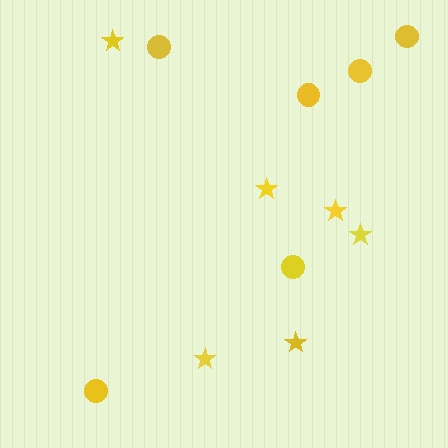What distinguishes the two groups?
There are 2 groups: one group of circles (6) and one group of stars (6).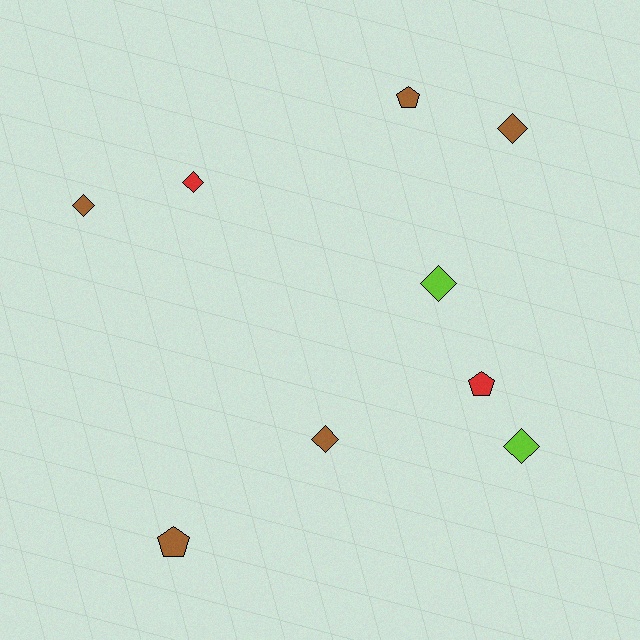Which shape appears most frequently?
Diamond, with 6 objects.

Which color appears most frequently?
Brown, with 5 objects.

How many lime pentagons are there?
There are no lime pentagons.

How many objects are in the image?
There are 9 objects.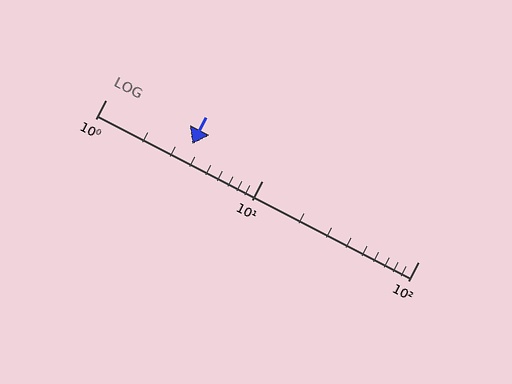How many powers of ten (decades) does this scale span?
The scale spans 2 decades, from 1 to 100.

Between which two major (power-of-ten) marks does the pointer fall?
The pointer is between 1 and 10.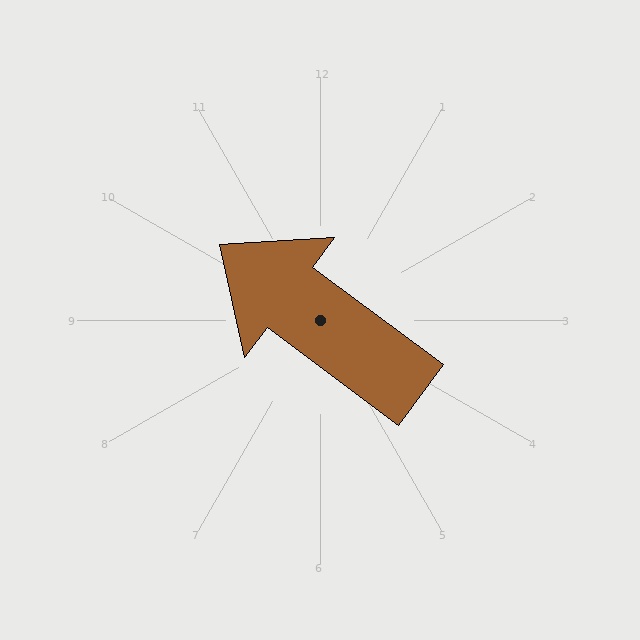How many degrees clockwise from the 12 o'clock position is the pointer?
Approximately 307 degrees.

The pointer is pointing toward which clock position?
Roughly 10 o'clock.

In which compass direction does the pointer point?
Northwest.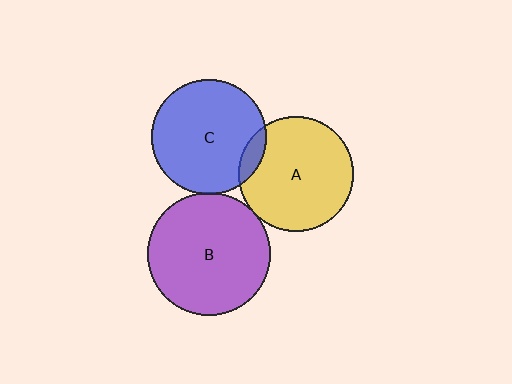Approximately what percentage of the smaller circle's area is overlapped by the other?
Approximately 5%.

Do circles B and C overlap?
Yes.